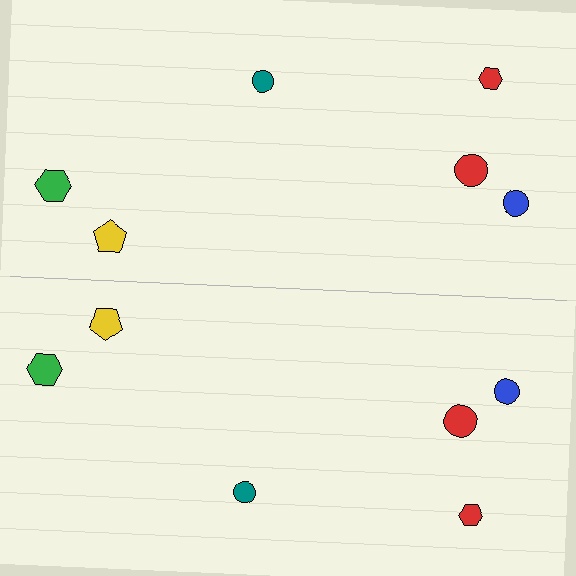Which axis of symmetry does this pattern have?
The pattern has a horizontal axis of symmetry running through the center of the image.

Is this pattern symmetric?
Yes, this pattern has bilateral (reflection) symmetry.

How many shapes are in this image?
There are 12 shapes in this image.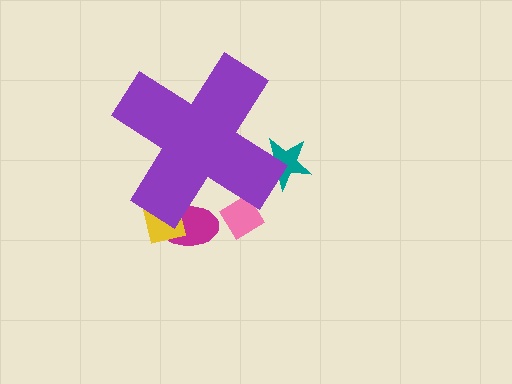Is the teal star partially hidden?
Yes, the teal star is partially hidden behind the purple cross.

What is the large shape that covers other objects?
A purple cross.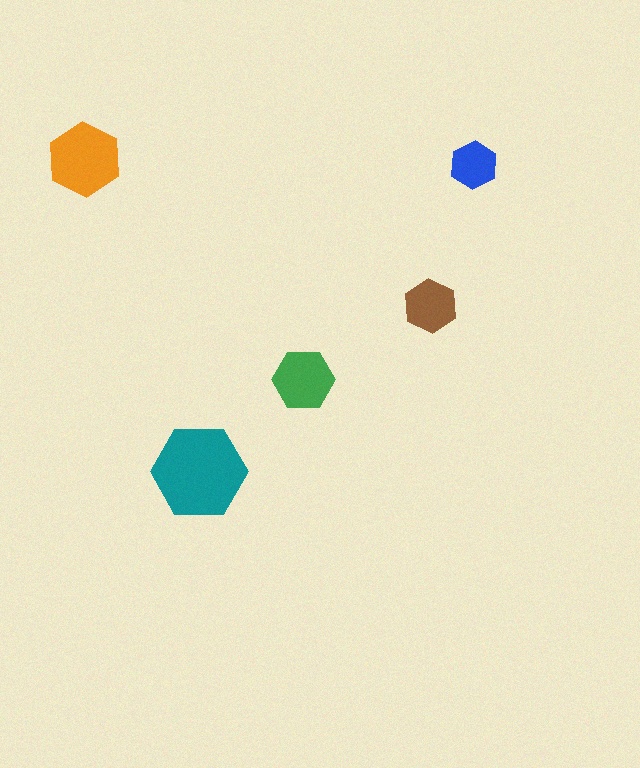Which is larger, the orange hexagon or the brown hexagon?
The orange one.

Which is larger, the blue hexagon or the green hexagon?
The green one.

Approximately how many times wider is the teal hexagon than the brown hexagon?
About 2 times wider.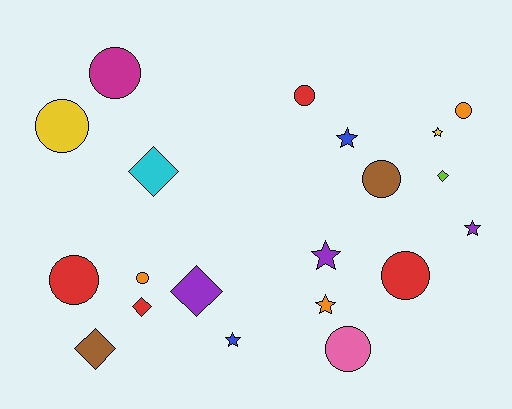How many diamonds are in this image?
There are 5 diamonds.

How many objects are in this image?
There are 20 objects.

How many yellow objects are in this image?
There are 2 yellow objects.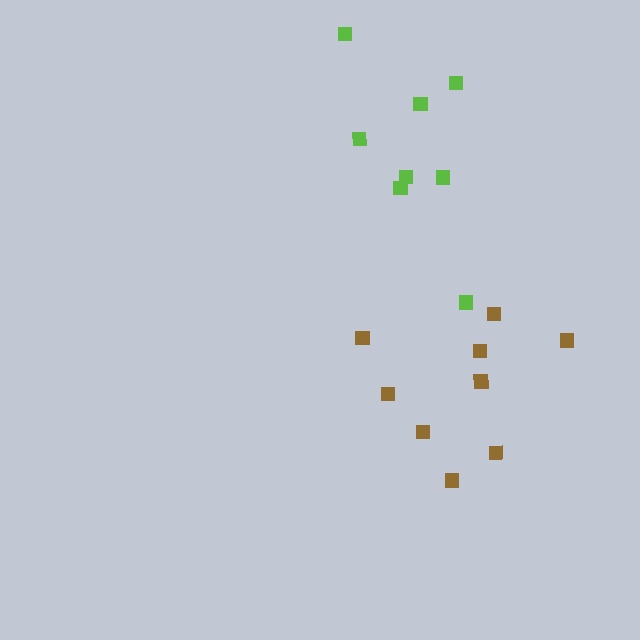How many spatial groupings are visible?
There are 2 spatial groupings.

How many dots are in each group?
Group 1: 9 dots, Group 2: 8 dots (17 total).